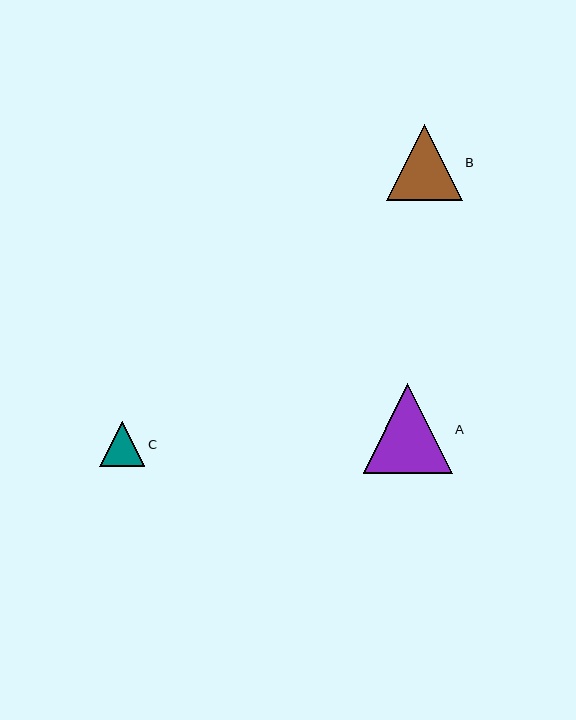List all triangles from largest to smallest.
From largest to smallest: A, B, C.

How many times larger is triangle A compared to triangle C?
Triangle A is approximately 2.0 times the size of triangle C.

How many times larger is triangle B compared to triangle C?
Triangle B is approximately 1.7 times the size of triangle C.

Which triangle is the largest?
Triangle A is the largest with a size of approximately 89 pixels.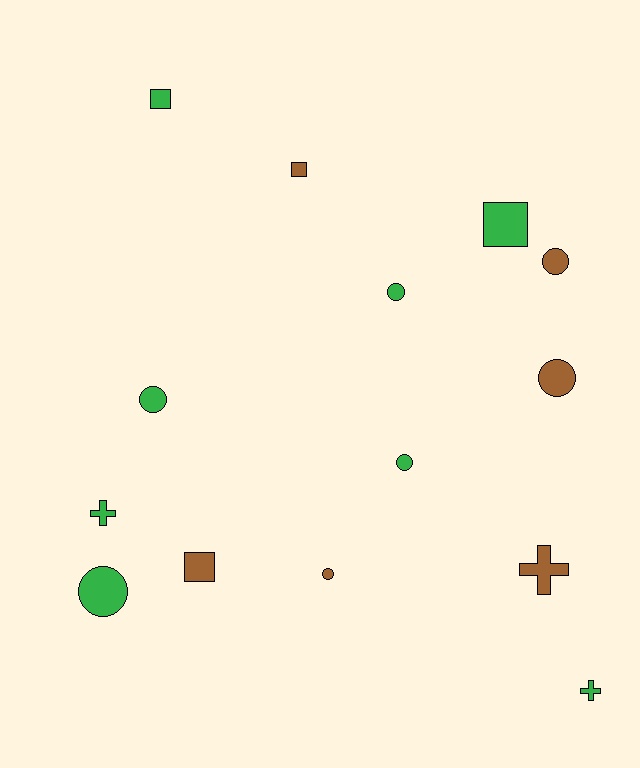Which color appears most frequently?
Green, with 8 objects.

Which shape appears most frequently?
Circle, with 7 objects.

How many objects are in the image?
There are 14 objects.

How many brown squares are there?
There are 2 brown squares.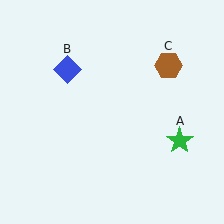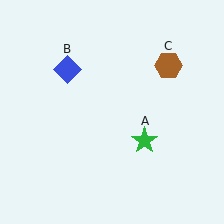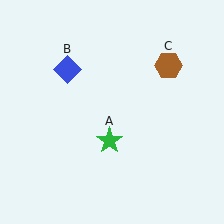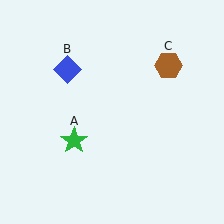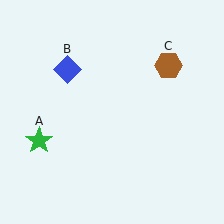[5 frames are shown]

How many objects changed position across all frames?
1 object changed position: green star (object A).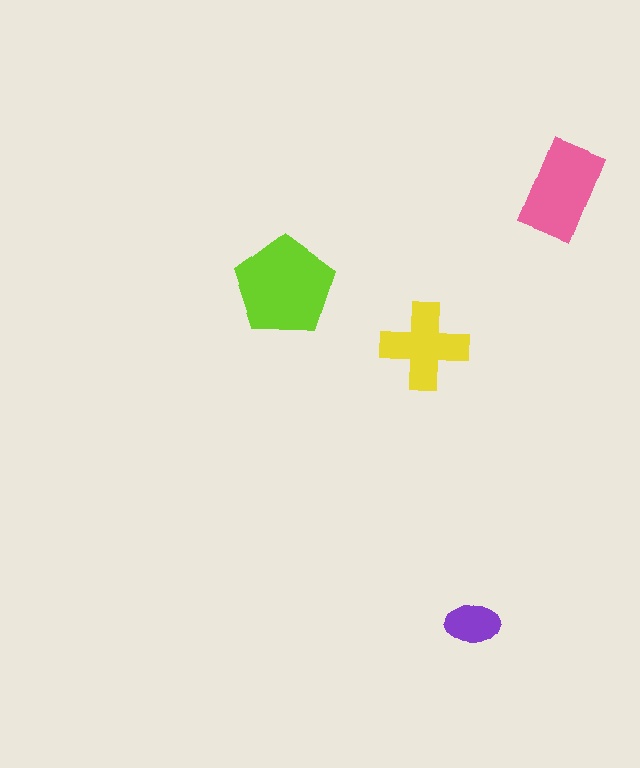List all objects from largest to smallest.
The lime pentagon, the pink rectangle, the yellow cross, the purple ellipse.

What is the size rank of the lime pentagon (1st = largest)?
1st.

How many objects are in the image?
There are 4 objects in the image.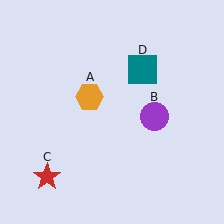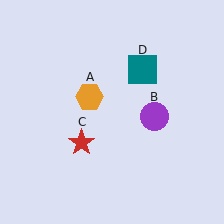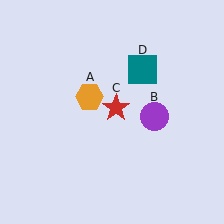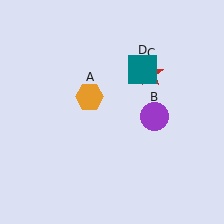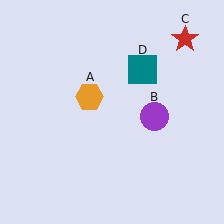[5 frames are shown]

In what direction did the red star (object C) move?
The red star (object C) moved up and to the right.